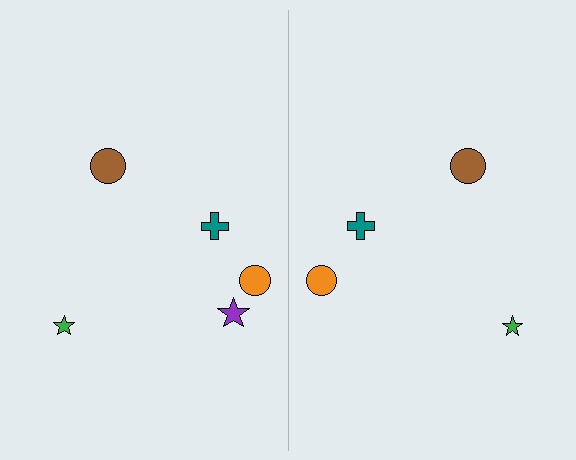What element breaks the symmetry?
A purple star is missing from the right side.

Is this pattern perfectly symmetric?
No, the pattern is not perfectly symmetric. A purple star is missing from the right side.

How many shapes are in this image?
There are 9 shapes in this image.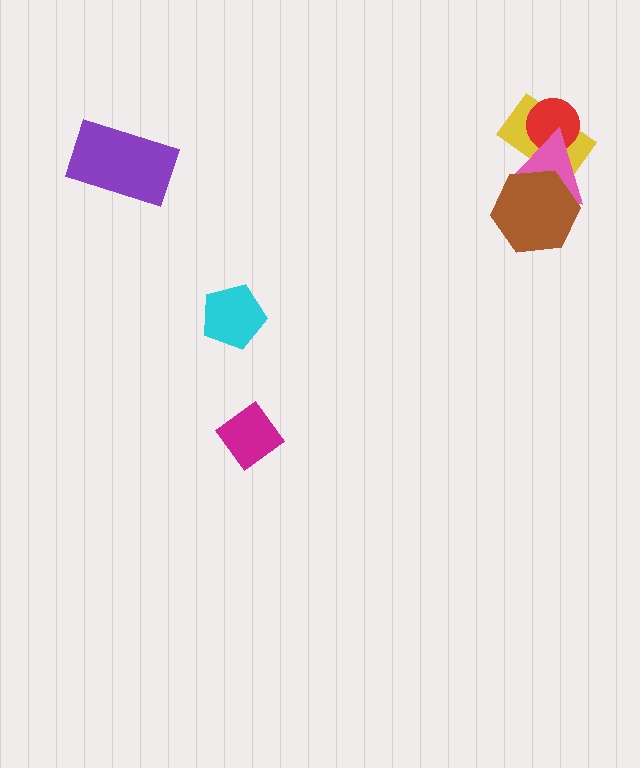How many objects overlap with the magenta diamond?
0 objects overlap with the magenta diamond.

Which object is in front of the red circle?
The pink triangle is in front of the red circle.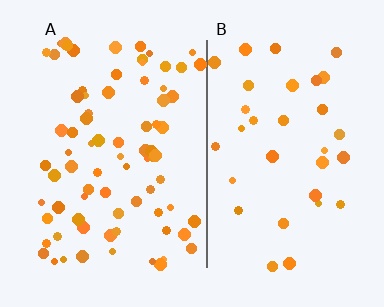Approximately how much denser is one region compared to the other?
Approximately 2.3× — region A over region B.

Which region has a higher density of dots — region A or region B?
A (the left).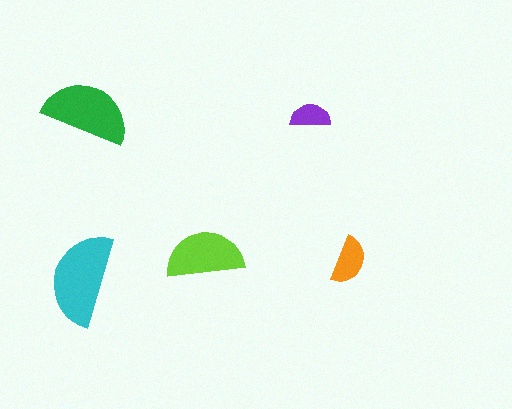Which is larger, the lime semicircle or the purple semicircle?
The lime one.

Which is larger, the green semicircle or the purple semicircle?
The green one.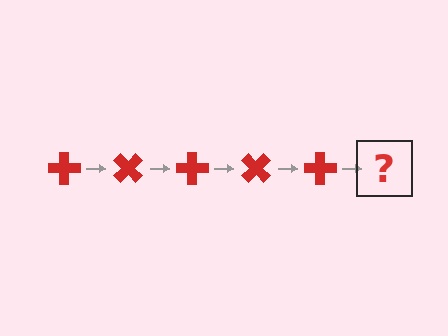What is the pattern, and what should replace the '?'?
The pattern is that the cross rotates 45 degrees each step. The '?' should be a red cross rotated 225 degrees.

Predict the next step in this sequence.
The next step is a red cross rotated 225 degrees.